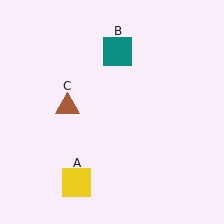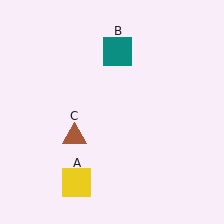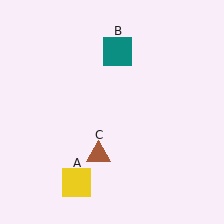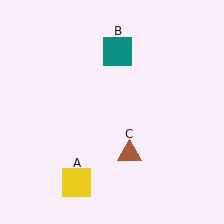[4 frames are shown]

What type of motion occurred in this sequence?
The brown triangle (object C) rotated counterclockwise around the center of the scene.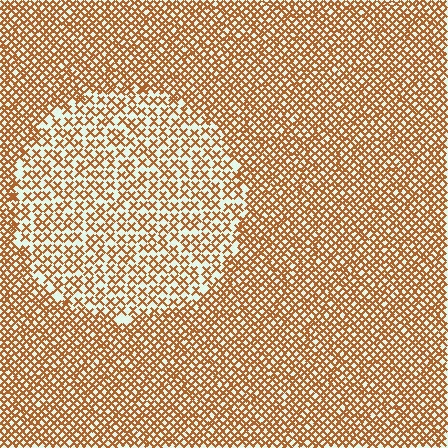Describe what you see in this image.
The image contains small brown elements arranged at two different densities. A circle-shaped region is visible where the elements are less densely packed than the surrounding area.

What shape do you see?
I see a circle.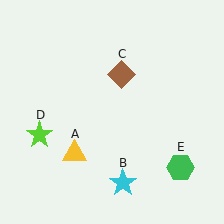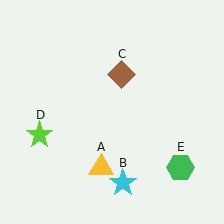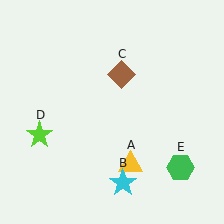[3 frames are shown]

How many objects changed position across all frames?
1 object changed position: yellow triangle (object A).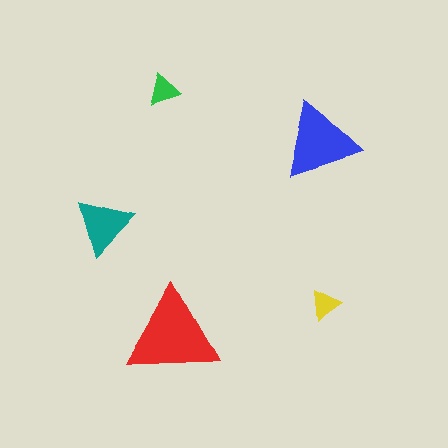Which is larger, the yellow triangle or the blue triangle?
The blue one.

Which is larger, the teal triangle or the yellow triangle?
The teal one.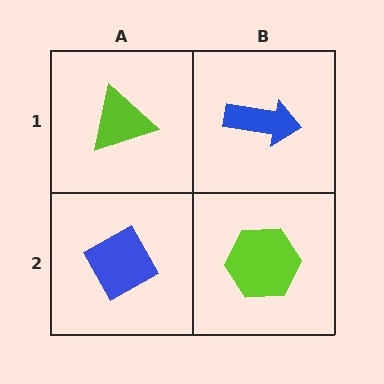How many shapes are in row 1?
2 shapes.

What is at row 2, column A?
A blue diamond.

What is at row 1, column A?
A lime triangle.